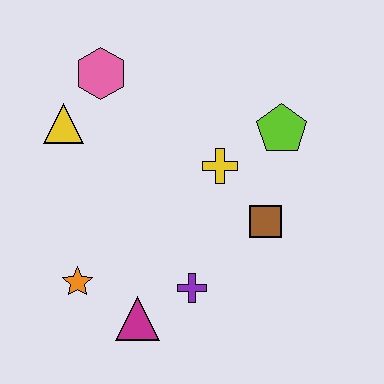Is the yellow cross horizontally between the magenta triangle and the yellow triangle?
No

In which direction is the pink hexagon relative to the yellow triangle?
The pink hexagon is above the yellow triangle.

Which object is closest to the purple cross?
The magenta triangle is closest to the purple cross.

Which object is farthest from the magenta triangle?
The pink hexagon is farthest from the magenta triangle.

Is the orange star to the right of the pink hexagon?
No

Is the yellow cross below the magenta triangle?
No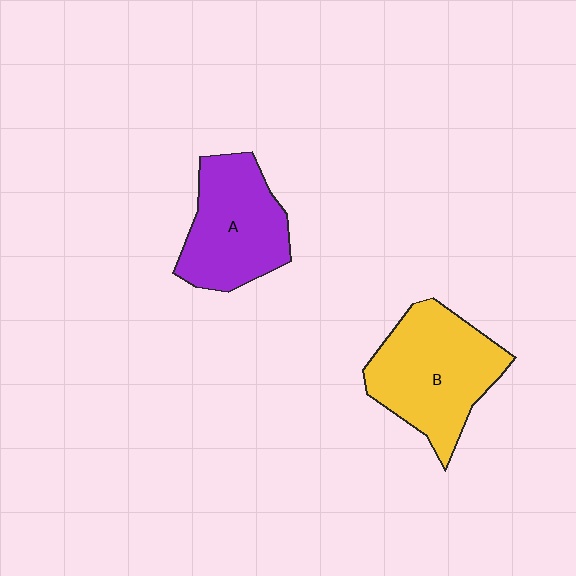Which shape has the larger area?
Shape B (yellow).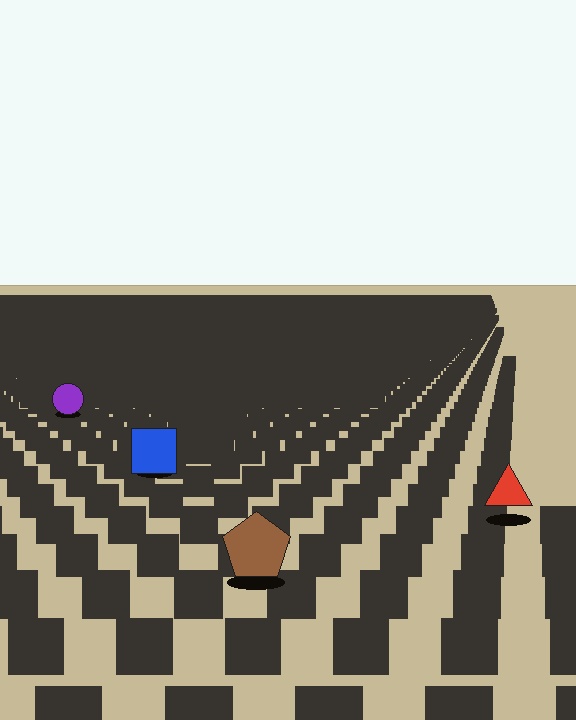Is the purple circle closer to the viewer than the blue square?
No. The blue square is closer — you can tell from the texture gradient: the ground texture is coarser near it.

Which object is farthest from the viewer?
The purple circle is farthest from the viewer. It appears smaller and the ground texture around it is denser.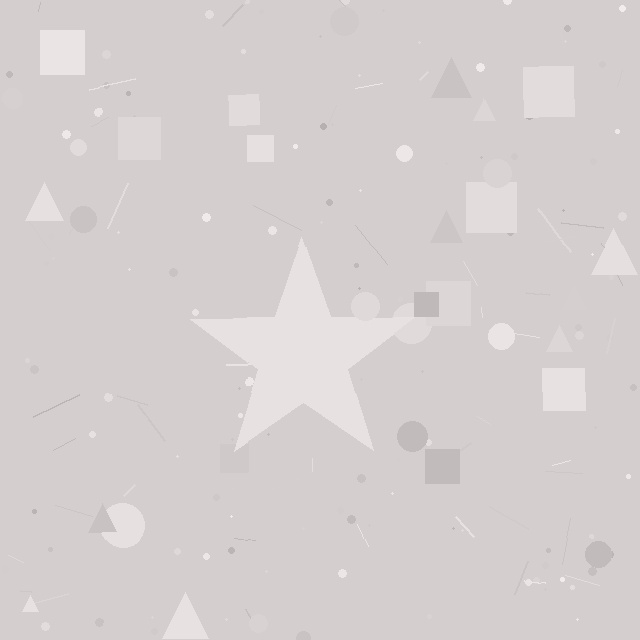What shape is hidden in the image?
A star is hidden in the image.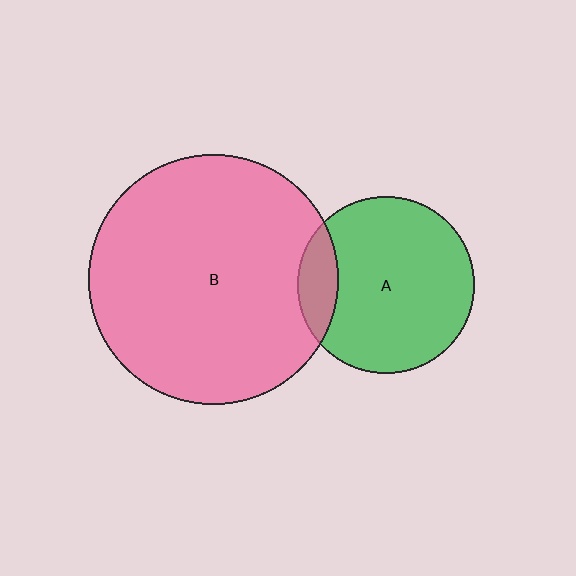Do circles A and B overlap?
Yes.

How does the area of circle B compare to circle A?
Approximately 2.0 times.